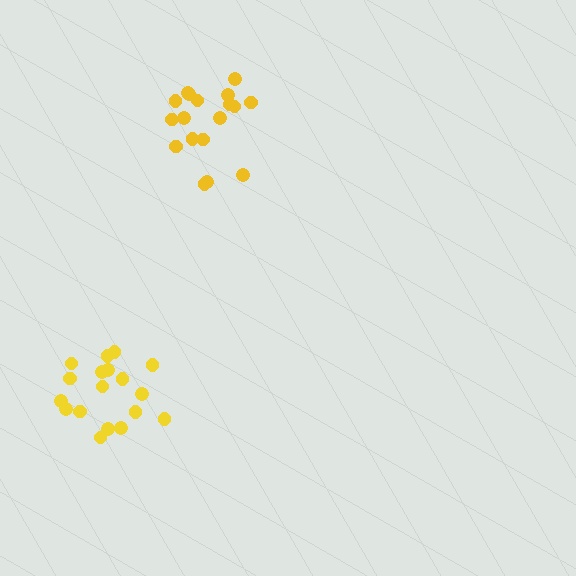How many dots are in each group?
Group 1: 18 dots, Group 2: 18 dots (36 total).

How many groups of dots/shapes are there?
There are 2 groups.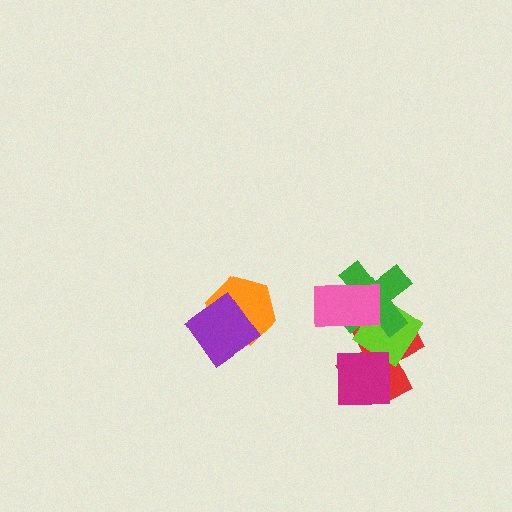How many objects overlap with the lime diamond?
3 objects overlap with the lime diamond.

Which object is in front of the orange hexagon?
The purple diamond is in front of the orange hexagon.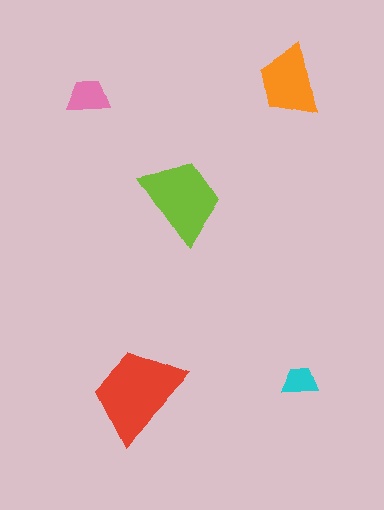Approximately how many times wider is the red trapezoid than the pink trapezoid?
About 2.5 times wider.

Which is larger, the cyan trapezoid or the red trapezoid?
The red one.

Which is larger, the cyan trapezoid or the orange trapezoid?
The orange one.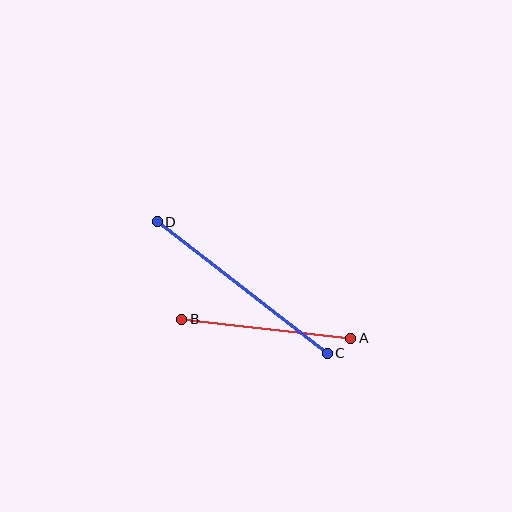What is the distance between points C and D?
The distance is approximately 215 pixels.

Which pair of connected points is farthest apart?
Points C and D are farthest apart.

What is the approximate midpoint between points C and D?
The midpoint is at approximately (242, 287) pixels.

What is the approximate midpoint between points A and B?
The midpoint is at approximately (266, 329) pixels.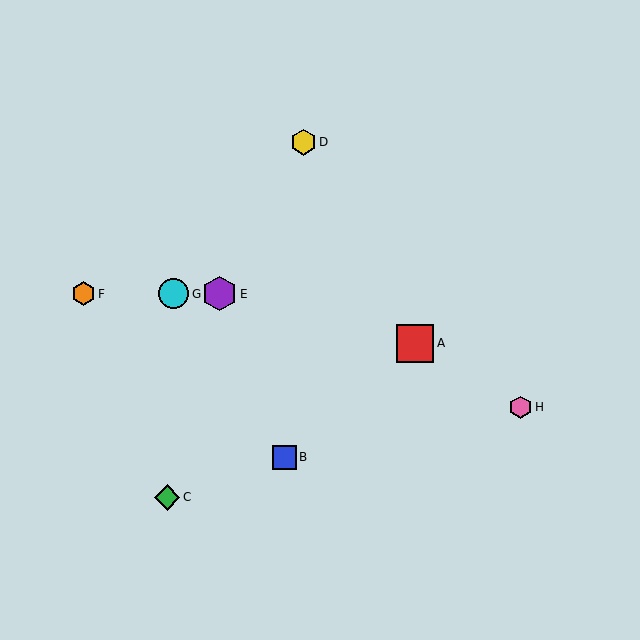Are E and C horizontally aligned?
No, E is at y≈294 and C is at y≈497.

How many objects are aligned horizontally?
3 objects (E, F, G) are aligned horizontally.